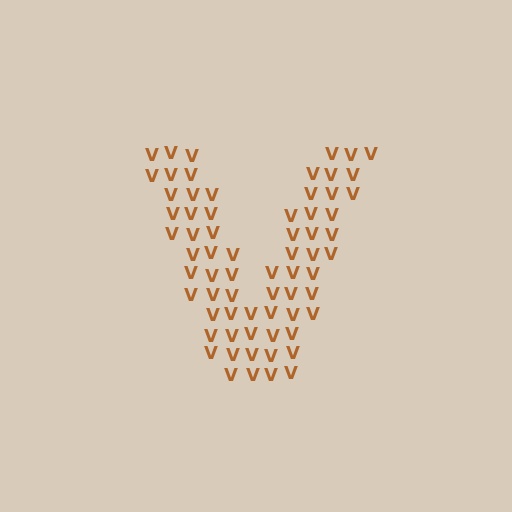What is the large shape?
The large shape is the letter V.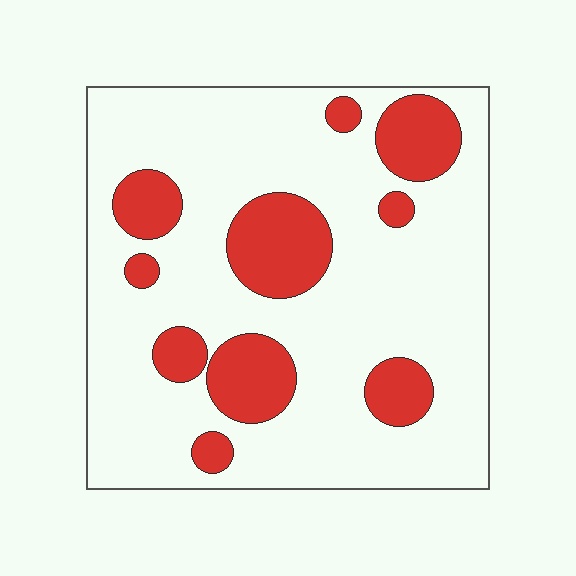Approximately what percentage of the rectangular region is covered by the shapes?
Approximately 20%.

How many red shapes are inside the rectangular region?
10.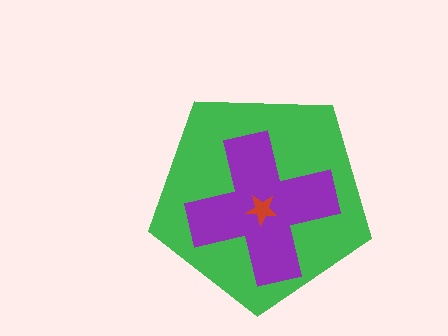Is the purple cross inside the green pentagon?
Yes.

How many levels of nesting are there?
3.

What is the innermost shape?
The red star.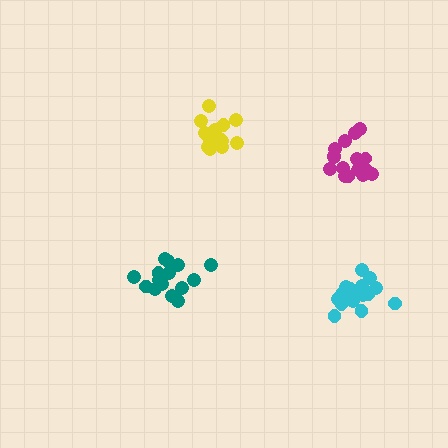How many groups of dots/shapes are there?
There are 4 groups.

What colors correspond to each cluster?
The clusters are colored: teal, yellow, cyan, magenta.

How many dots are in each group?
Group 1: 16 dots, Group 2: 16 dots, Group 3: 20 dots, Group 4: 17 dots (69 total).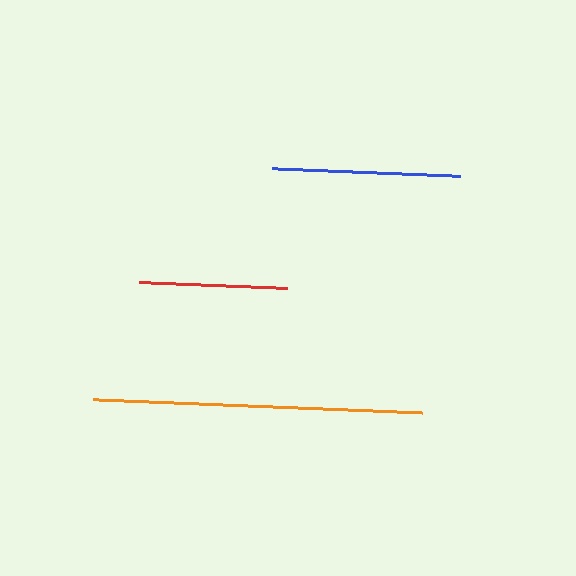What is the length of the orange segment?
The orange segment is approximately 330 pixels long.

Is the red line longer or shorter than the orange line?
The orange line is longer than the red line.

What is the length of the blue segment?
The blue segment is approximately 188 pixels long.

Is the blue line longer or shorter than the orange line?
The orange line is longer than the blue line.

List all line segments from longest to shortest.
From longest to shortest: orange, blue, red.